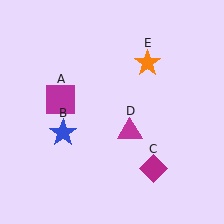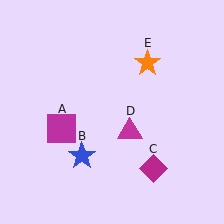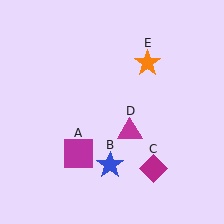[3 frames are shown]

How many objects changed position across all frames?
2 objects changed position: magenta square (object A), blue star (object B).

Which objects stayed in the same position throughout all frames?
Magenta diamond (object C) and magenta triangle (object D) and orange star (object E) remained stationary.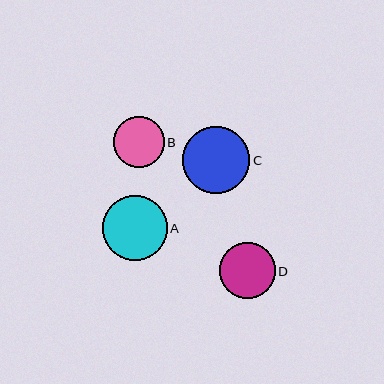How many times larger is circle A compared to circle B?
Circle A is approximately 1.3 times the size of circle B.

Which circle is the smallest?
Circle B is the smallest with a size of approximately 51 pixels.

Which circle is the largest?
Circle C is the largest with a size of approximately 67 pixels.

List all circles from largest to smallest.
From largest to smallest: C, A, D, B.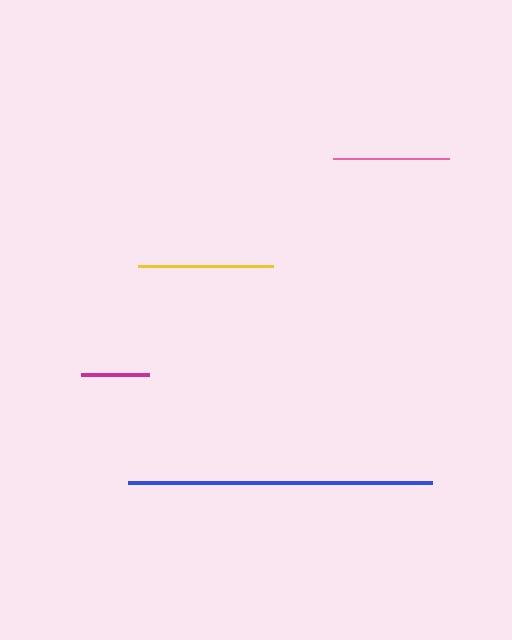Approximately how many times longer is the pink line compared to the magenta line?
The pink line is approximately 1.7 times the length of the magenta line.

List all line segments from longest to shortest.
From longest to shortest: blue, yellow, pink, magenta.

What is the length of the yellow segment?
The yellow segment is approximately 135 pixels long.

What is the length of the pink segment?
The pink segment is approximately 116 pixels long.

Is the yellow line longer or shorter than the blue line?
The blue line is longer than the yellow line.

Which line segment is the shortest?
The magenta line is the shortest at approximately 68 pixels.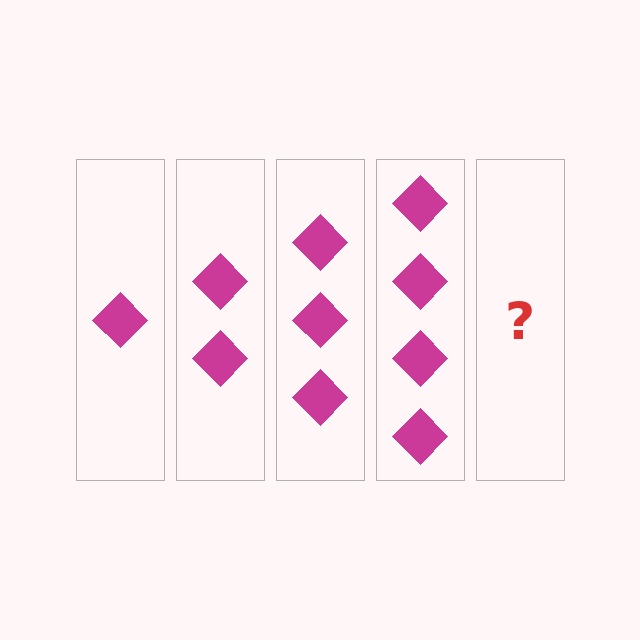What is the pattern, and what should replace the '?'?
The pattern is that each step adds one more diamond. The '?' should be 5 diamonds.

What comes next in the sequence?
The next element should be 5 diamonds.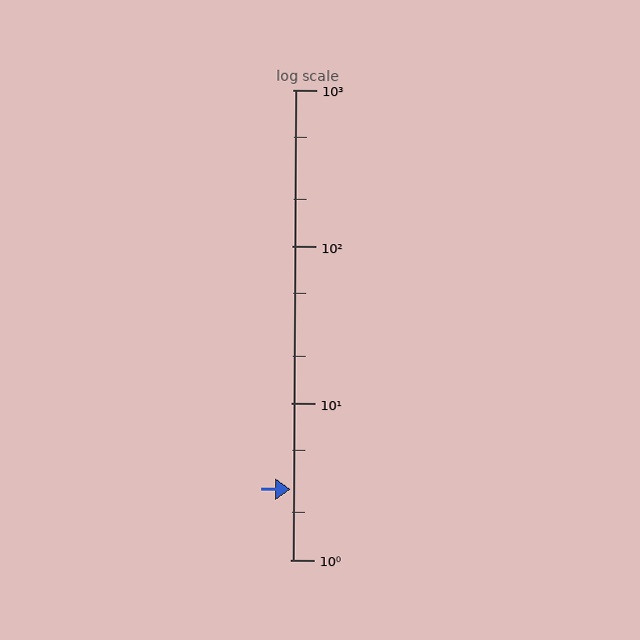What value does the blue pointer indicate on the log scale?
The pointer indicates approximately 2.8.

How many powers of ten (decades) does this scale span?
The scale spans 3 decades, from 1 to 1000.